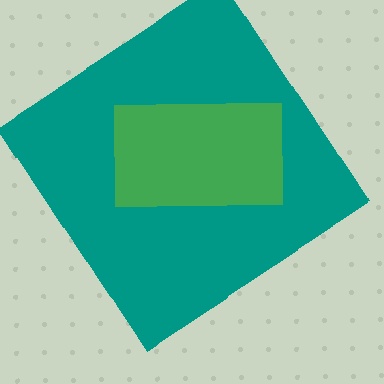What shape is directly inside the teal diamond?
The green rectangle.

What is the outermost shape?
The teal diamond.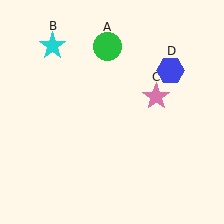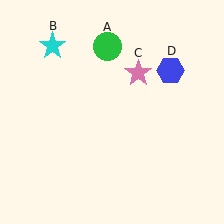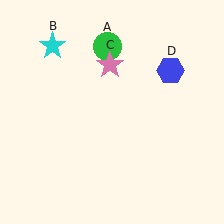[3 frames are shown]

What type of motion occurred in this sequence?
The pink star (object C) rotated counterclockwise around the center of the scene.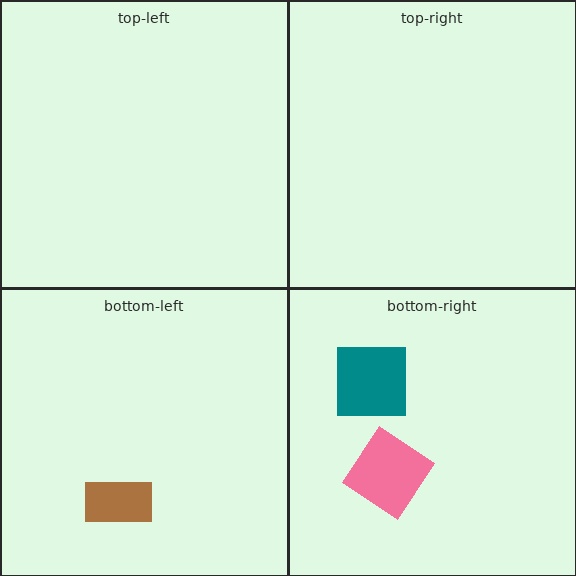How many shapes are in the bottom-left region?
1.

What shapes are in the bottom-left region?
The brown rectangle.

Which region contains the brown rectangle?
The bottom-left region.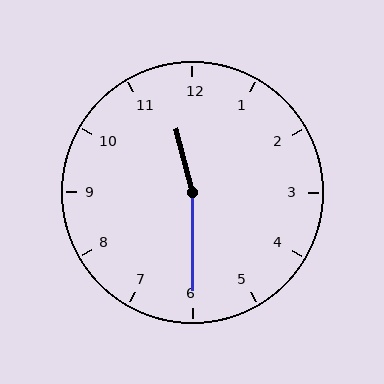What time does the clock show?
11:30.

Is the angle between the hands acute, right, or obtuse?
It is obtuse.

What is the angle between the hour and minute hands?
Approximately 165 degrees.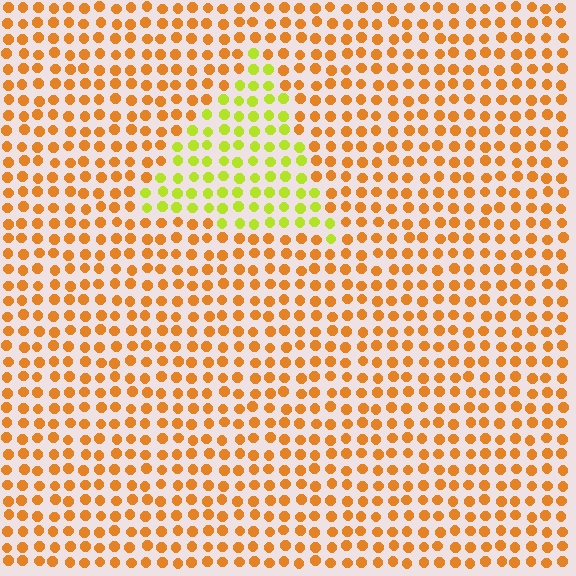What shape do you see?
I see a triangle.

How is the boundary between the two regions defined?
The boundary is defined purely by a slight shift in hue (about 47 degrees). Spacing, size, and orientation are identical on both sides.